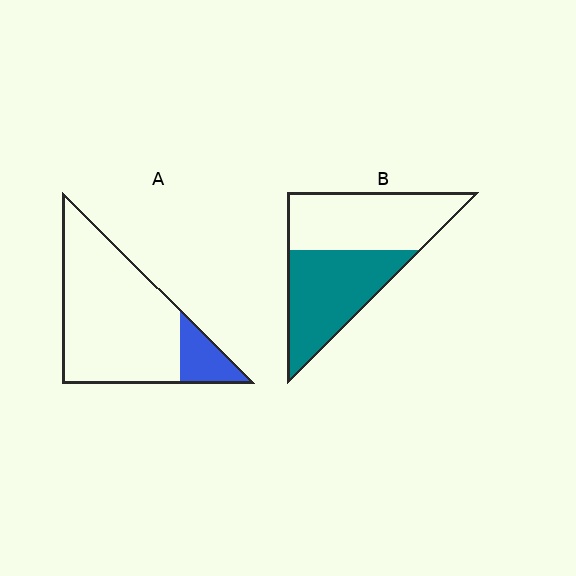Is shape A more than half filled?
No.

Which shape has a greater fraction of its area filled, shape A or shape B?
Shape B.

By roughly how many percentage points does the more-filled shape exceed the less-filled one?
By roughly 35 percentage points (B over A).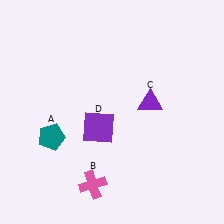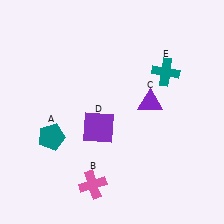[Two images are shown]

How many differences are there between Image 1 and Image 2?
There is 1 difference between the two images.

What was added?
A teal cross (E) was added in Image 2.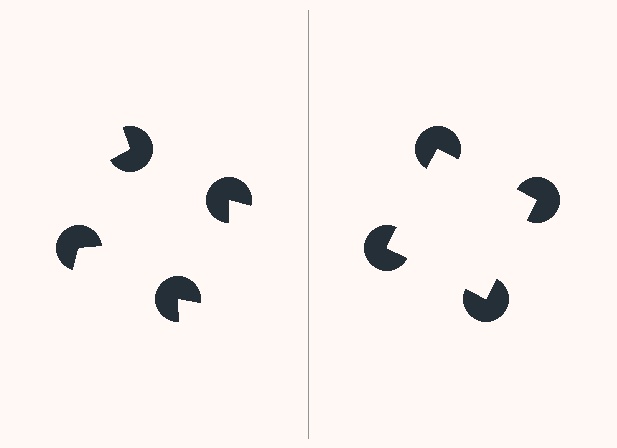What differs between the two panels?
The pac-man discs are positioned identically on both sides; only the wedge orientations differ. On the right they align to a square; on the left they are misaligned.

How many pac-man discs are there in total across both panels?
8 — 4 on each side.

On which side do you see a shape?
An illusory square appears on the right side. On the left side the wedge cuts are rotated, so no coherent shape forms.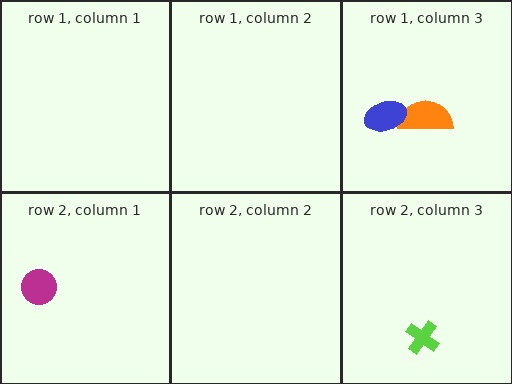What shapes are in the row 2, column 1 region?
The magenta circle.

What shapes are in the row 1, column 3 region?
The orange semicircle, the blue ellipse.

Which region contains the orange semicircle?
The row 1, column 3 region.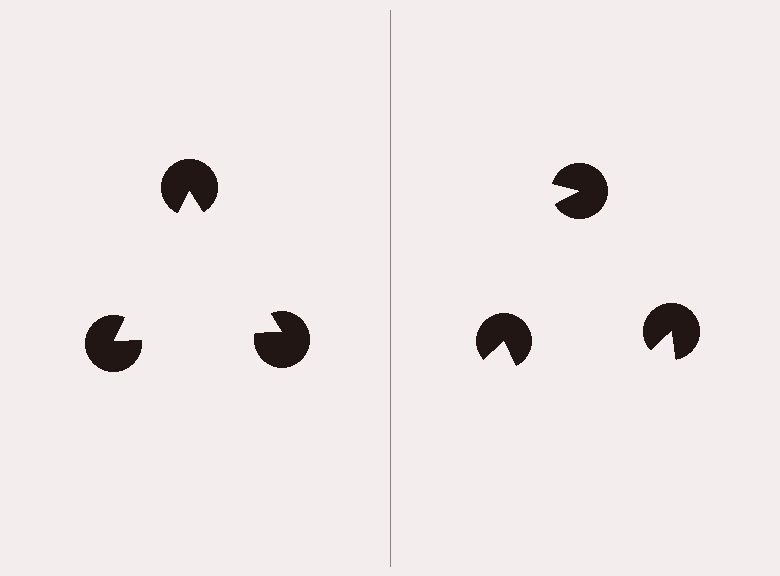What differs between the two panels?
The pac-man discs are positioned identically on both sides; only the wedge orientations differ. On the left they align to a triangle; on the right they are misaligned.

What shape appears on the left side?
An illusory triangle.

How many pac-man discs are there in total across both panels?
6 — 3 on each side.